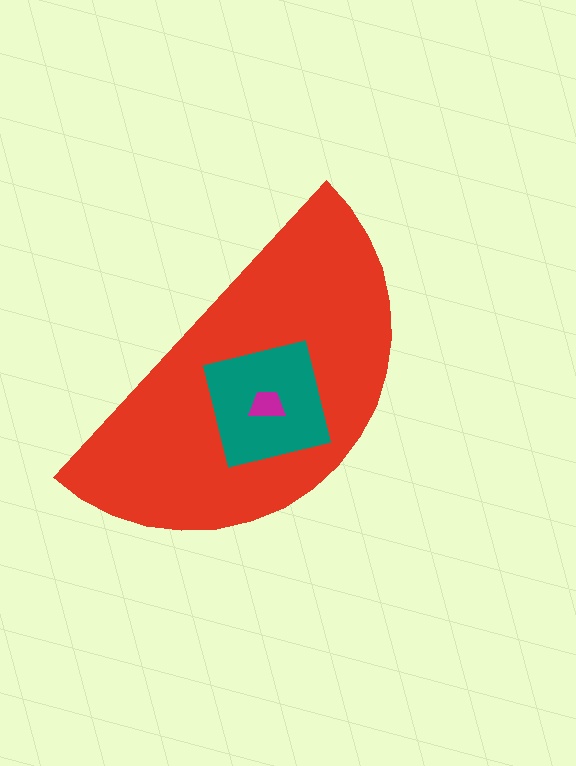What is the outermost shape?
The red semicircle.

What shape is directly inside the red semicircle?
The teal square.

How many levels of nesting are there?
3.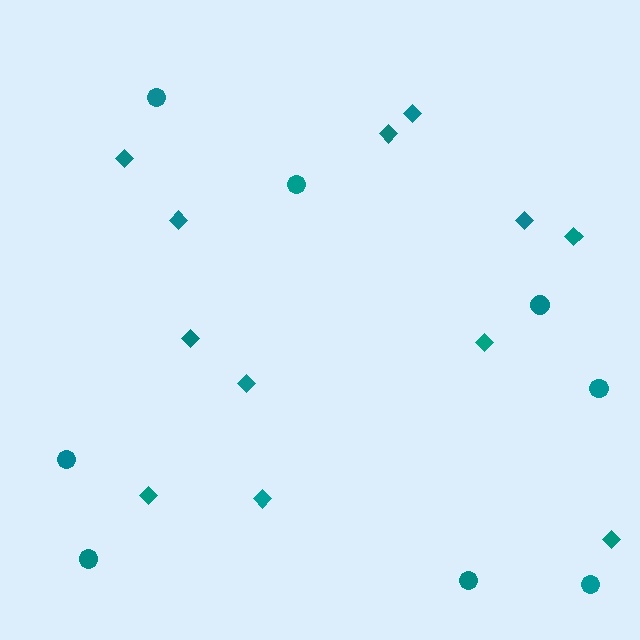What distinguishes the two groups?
There are 2 groups: one group of circles (8) and one group of diamonds (12).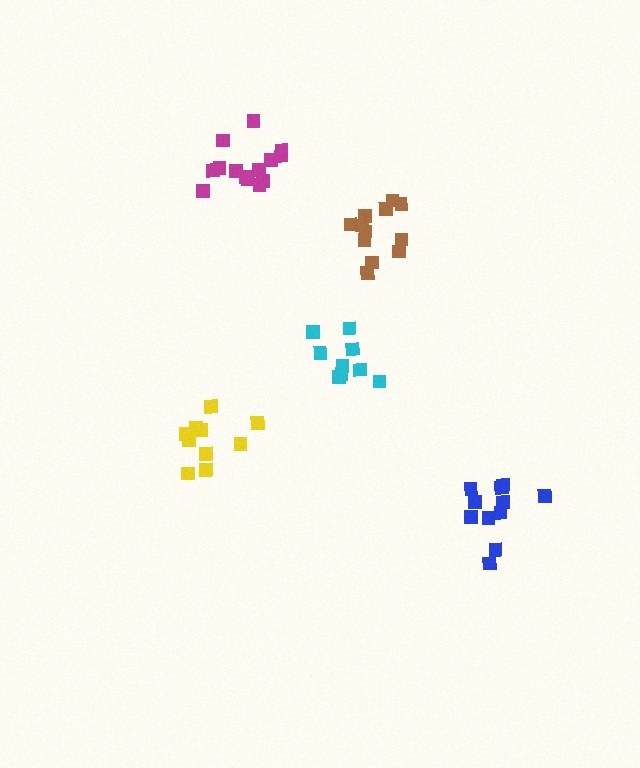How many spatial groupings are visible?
There are 5 spatial groupings.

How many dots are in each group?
Group 1: 12 dots, Group 2: 14 dots, Group 3: 10 dots, Group 4: 11 dots, Group 5: 9 dots (56 total).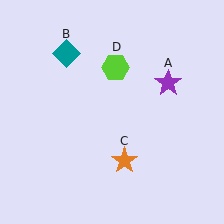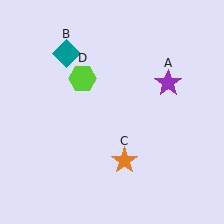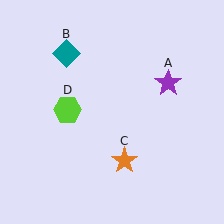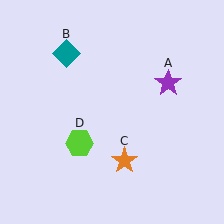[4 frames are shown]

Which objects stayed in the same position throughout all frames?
Purple star (object A) and teal diamond (object B) and orange star (object C) remained stationary.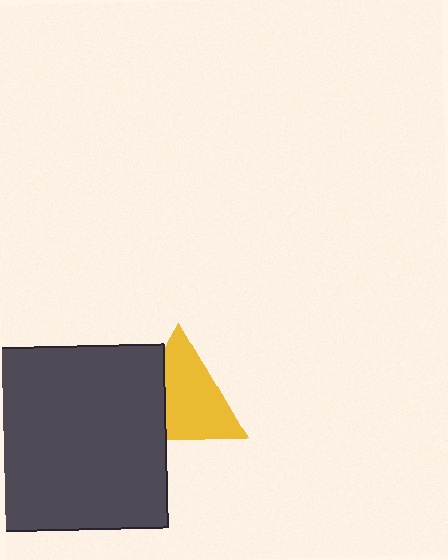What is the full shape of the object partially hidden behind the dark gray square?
The partially hidden object is a yellow triangle.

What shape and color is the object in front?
The object in front is a dark gray square.